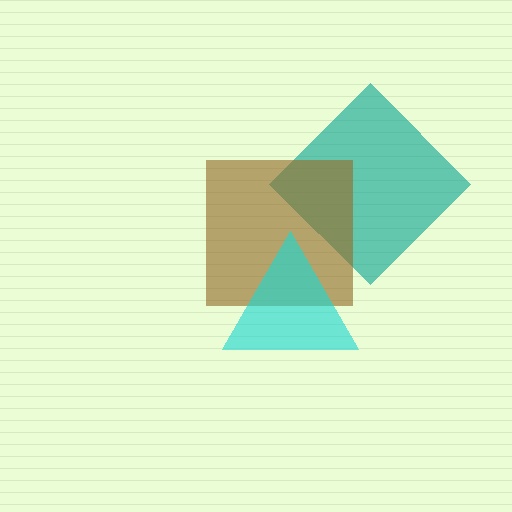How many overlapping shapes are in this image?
There are 3 overlapping shapes in the image.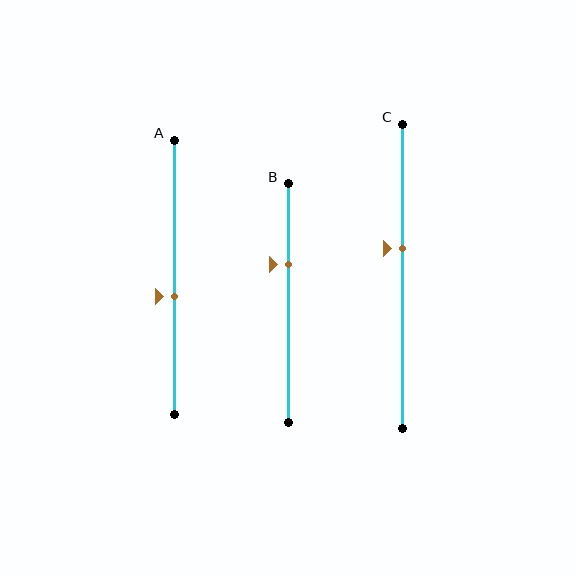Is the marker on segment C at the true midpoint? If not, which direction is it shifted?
No, the marker on segment C is shifted upward by about 9% of the segment length.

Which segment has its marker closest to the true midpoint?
Segment A has its marker closest to the true midpoint.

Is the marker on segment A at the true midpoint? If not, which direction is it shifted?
No, the marker on segment A is shifted downward by about 7% of the segment length.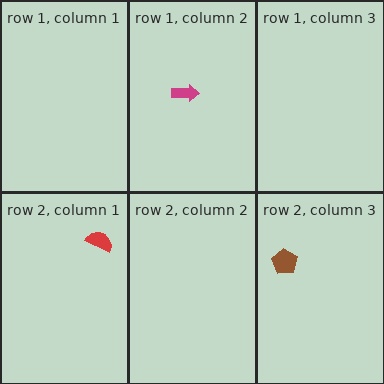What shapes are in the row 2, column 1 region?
The red semicircle.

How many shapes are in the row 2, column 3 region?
1.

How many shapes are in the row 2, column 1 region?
1.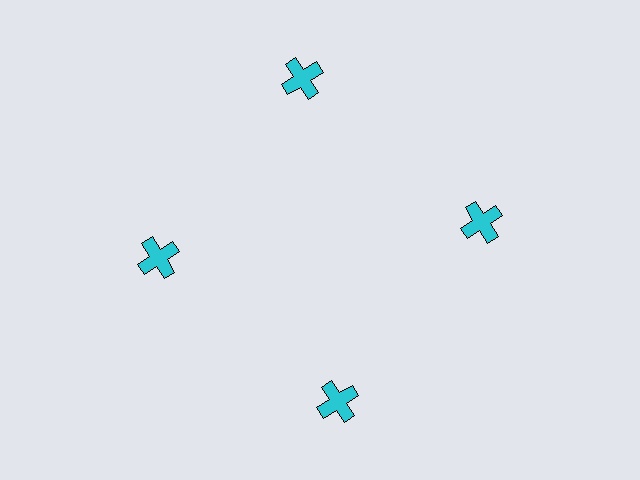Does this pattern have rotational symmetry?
Yes, this pattern has 4-fold rotational symmetry. It looks the same after rotating 90 degrees around the center.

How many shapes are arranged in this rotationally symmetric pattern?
There are 4 shapes, arranged in 4 groups of 1.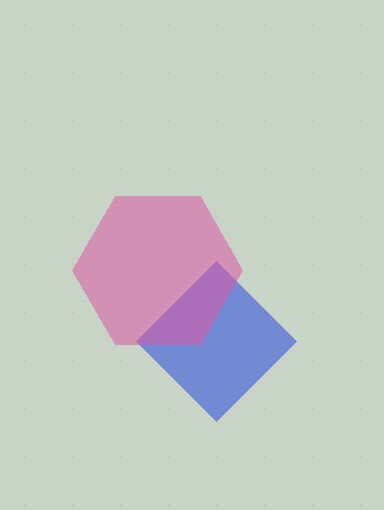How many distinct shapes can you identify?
There are 2 distinct shapes: a blue diamond, a pink hexagon.